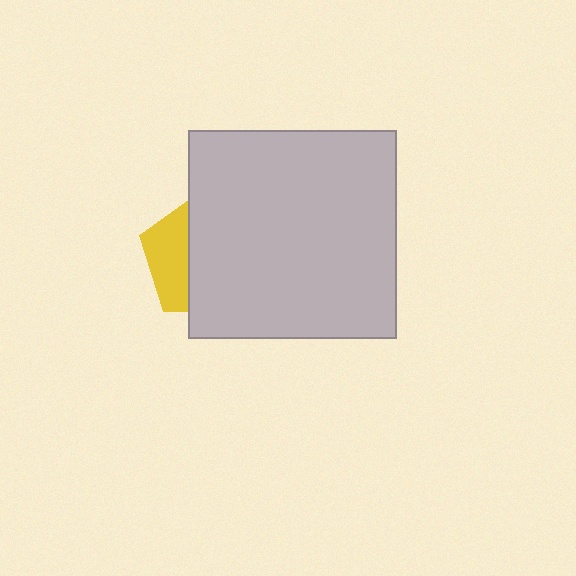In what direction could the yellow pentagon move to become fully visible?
The yellow pentagon could move left. That would shift it out from behind the light gray square entirely.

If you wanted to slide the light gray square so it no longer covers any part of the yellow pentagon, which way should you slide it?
Slide it right — that is the most direct way to separate the two shapes.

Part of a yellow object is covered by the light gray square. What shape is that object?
It is a pentagon.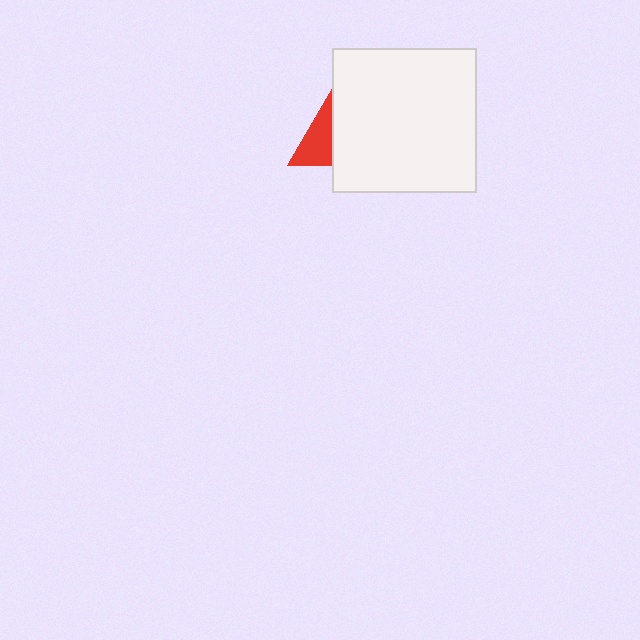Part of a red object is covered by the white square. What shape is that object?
It is a triangle.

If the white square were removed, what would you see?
You would see the complete red triangle.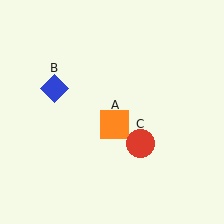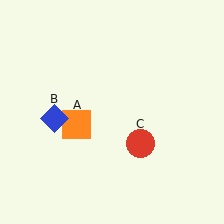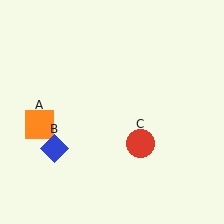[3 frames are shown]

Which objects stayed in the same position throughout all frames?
Red circle (object C) remained stationary.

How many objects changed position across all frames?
2 objects changed position: orange square (object A), blue diamond (object B).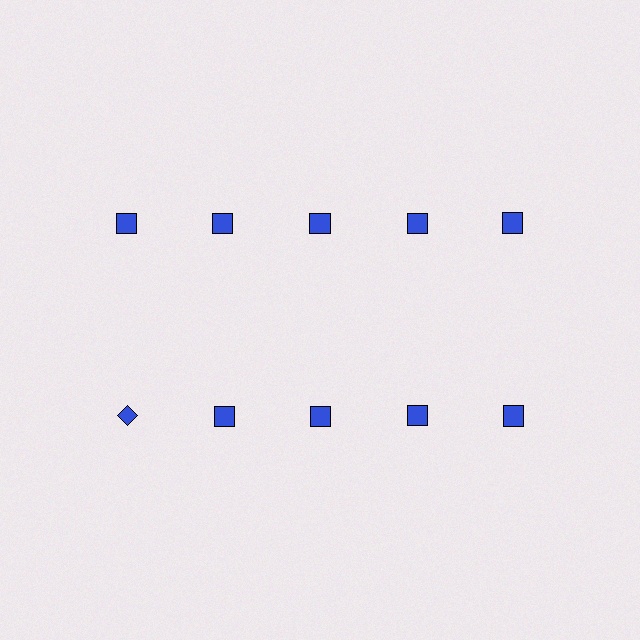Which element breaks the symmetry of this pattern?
The blue diamond in the second row, leftmost column breaks the symmetry. All other shapes are blue squares.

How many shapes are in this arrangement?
There are 10 shapes arranged in a grid pattern.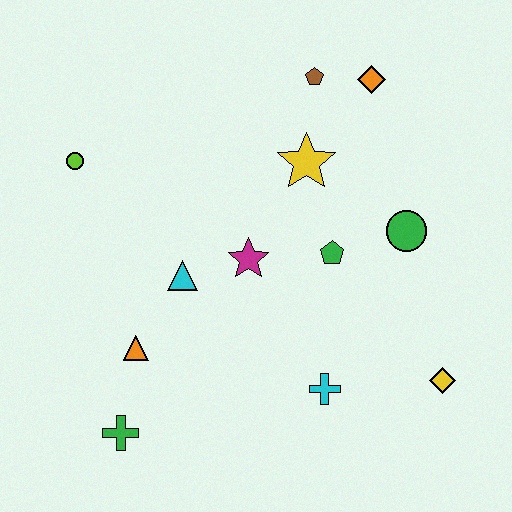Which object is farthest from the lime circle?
The yellow diamond is farthest from the lime circle.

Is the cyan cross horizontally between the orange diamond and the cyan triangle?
Yes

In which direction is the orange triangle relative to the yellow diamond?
The orange triangle is to the left of the yellow diamond.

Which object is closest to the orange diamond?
The brown pentagon is closest to the orange diamond.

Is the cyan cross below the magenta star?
Yes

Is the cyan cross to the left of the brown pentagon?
No